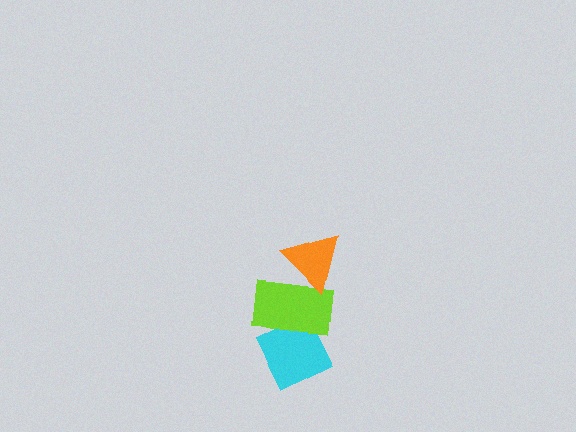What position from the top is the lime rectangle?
The lime rectangle is 2nd from the top.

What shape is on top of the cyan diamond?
The lime rectangle is on top of the cyan diamond.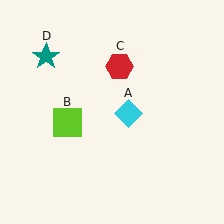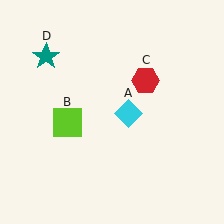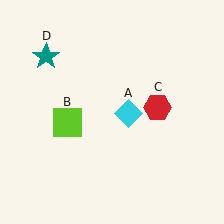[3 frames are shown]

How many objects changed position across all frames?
1 object changed position: red hexagon (object C).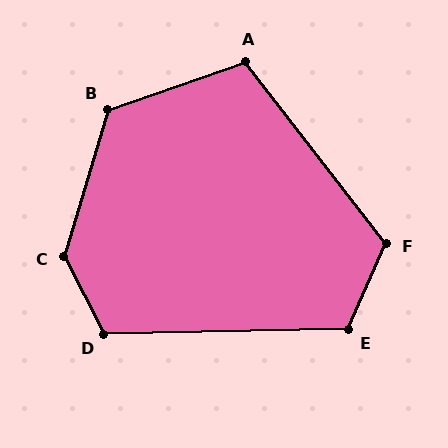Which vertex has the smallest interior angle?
A, at approximately 109 degrees.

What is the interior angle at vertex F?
Approximately 119 degrees (obtuse).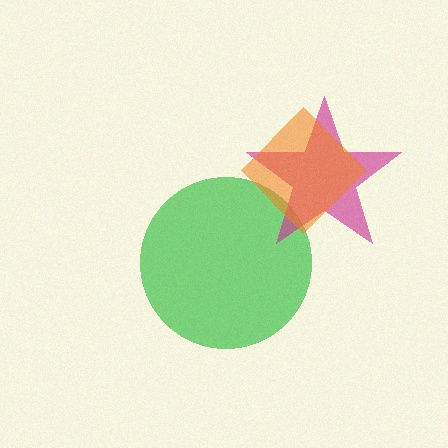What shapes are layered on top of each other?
The layered shapes are: a green circle, a magenta star, an orange diamond.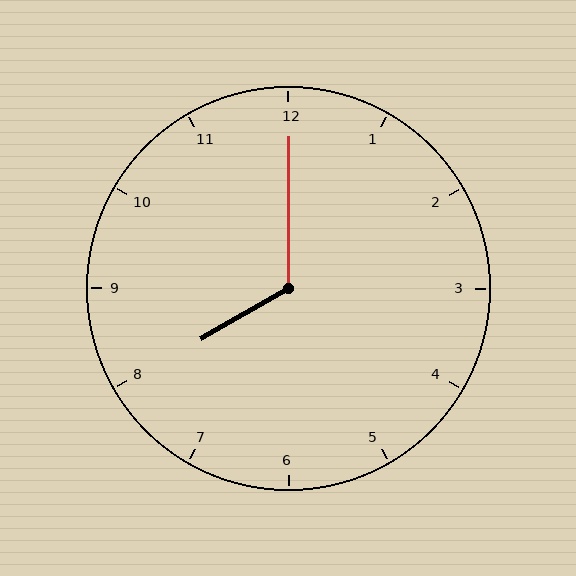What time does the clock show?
8:00.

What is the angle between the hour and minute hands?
Approximately 120 degrees.